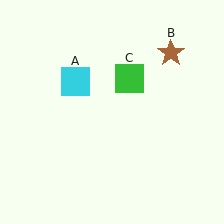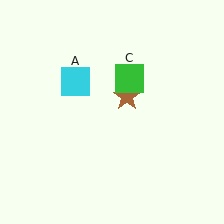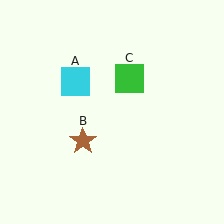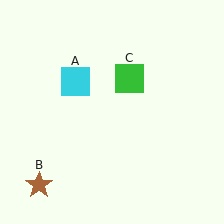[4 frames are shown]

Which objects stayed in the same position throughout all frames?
Cyan square (object A) and green square (object C) remained stationary.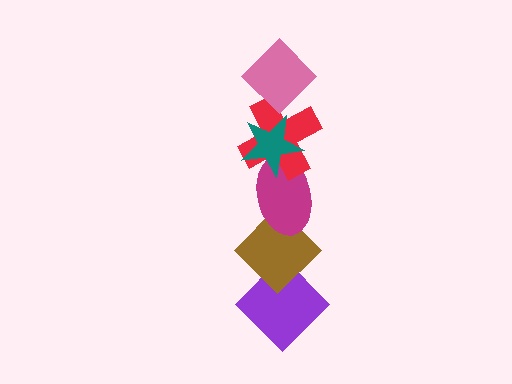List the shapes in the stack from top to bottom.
From top to bottom: the pink diamond, the teal star, the red cross, the magenta ellipse, the brown diamond, the purple diamond.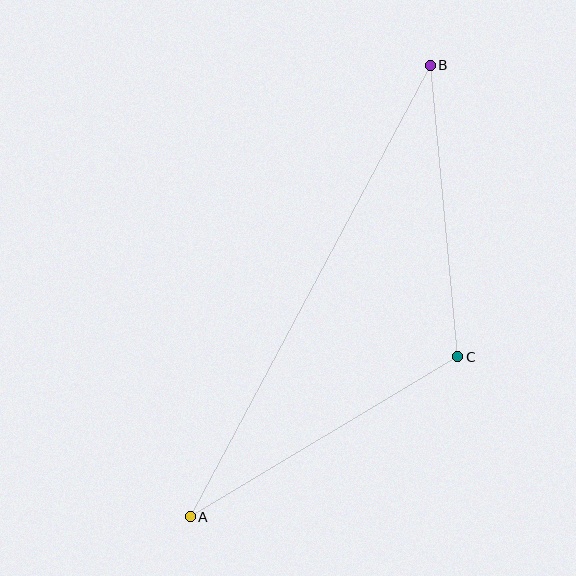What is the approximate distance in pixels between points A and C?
The distance between A and C is approximately 312 pixels.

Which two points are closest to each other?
Points B and C are closest to each other.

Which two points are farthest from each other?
Points A and B are farthest from each other.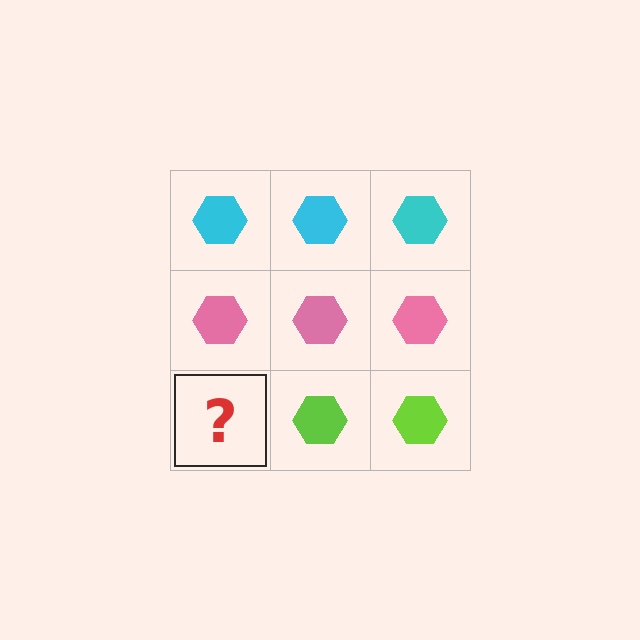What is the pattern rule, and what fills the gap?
The rule is that each row has a consistent color. The gap should be filled with a lime hexagon.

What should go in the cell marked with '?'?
The missing cell should contain a lime hexagon.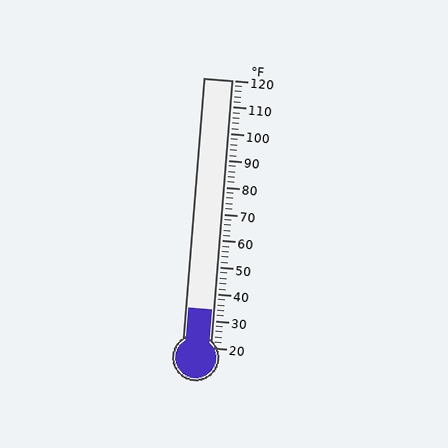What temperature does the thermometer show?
The thermometer shows approximately 34°F.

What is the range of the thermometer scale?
The thermometer scale ranges from 20°F to 120°F.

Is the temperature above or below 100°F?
The temperature is below 100°F.